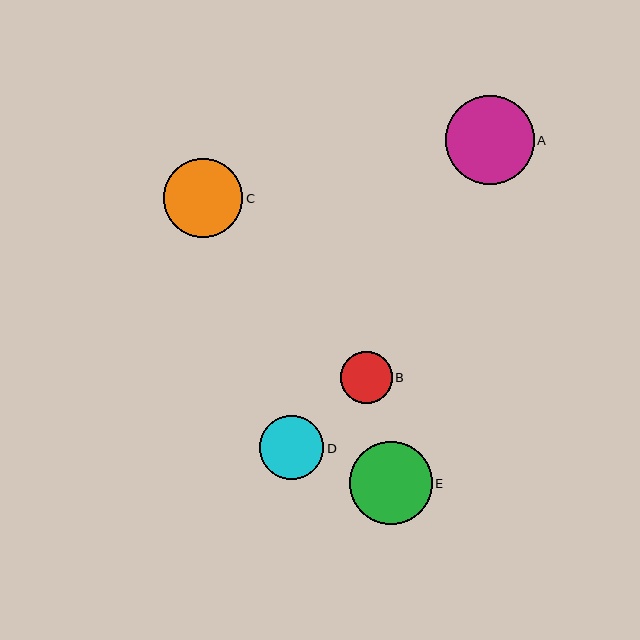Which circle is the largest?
Circle A is the largest with a size of approximately 89 pixels.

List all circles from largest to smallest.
From largest to smallest: A, E, C, D, B.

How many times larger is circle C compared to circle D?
Circle C is approximately 1.2 times the size of circle D.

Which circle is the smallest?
Circle B is the smallest with a size of approximately 51 pixels.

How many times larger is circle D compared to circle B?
Circle D is approximately 1.2 times the size of circle B.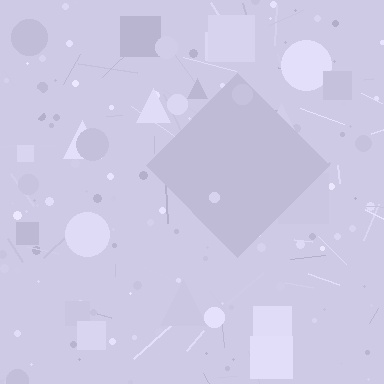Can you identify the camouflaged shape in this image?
The camouflaged shape is a diamond.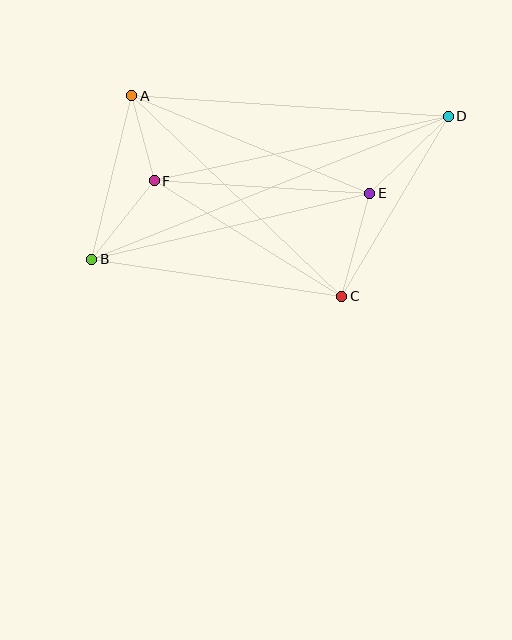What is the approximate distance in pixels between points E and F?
The distance between E and F is approximately 216 pixels.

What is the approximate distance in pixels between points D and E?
The distance between D and E is approximately 110 pixels.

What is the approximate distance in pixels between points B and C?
The distance between B and C is approximately 253 pixels.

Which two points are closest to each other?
Points A and F are closest to each other.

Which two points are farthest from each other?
Points B and D are farthest from each other.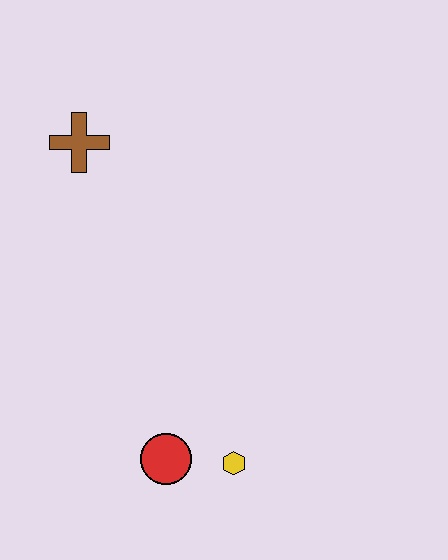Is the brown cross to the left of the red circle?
Yes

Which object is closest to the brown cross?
The red circle is closest to the brown cross.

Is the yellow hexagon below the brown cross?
Yes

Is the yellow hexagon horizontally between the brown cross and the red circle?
No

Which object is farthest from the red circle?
The brown cross is farthest from the red circle.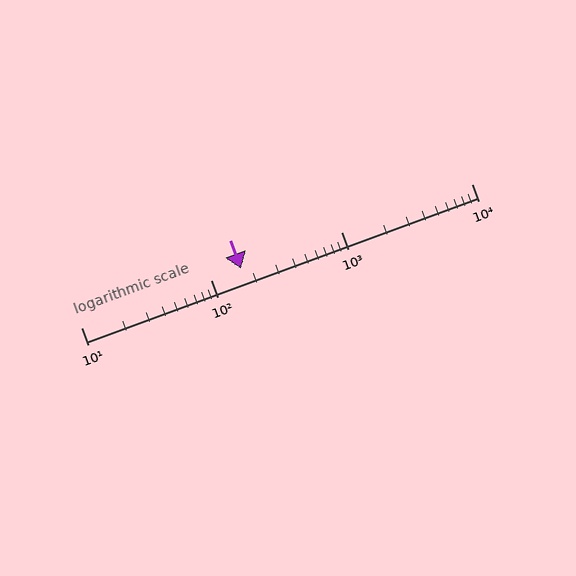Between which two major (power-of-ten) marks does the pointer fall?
The pointer is between 100 and 1000.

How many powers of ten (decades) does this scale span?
The scale spans 3 decades, from 10 to 10000.